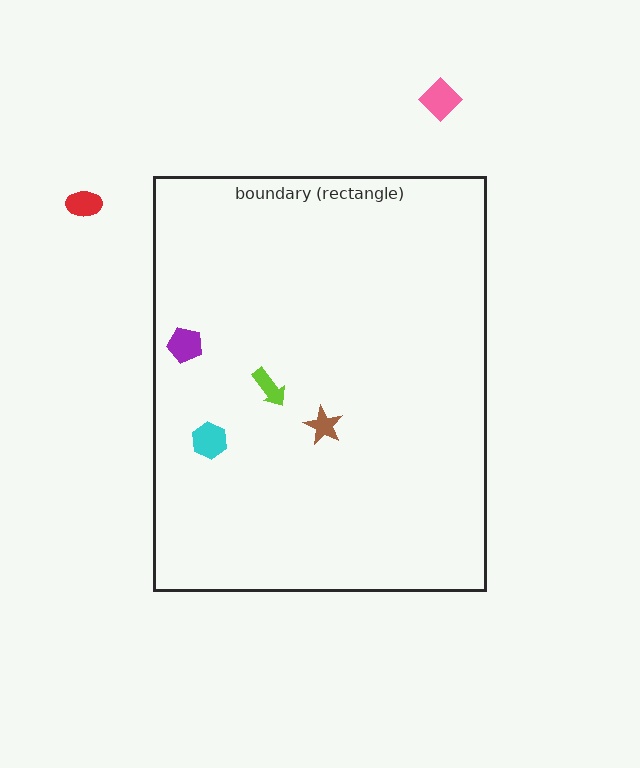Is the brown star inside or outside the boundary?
Inside.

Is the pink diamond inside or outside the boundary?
Outside.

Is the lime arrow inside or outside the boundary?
Inside.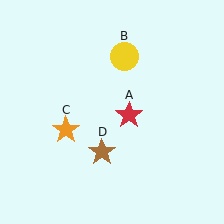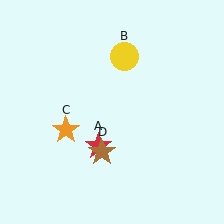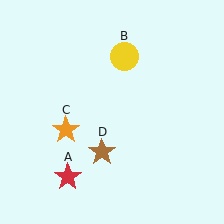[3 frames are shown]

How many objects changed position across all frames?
1 object changed position: red star (object A).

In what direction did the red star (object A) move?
The red star (object A) moved down and to the left.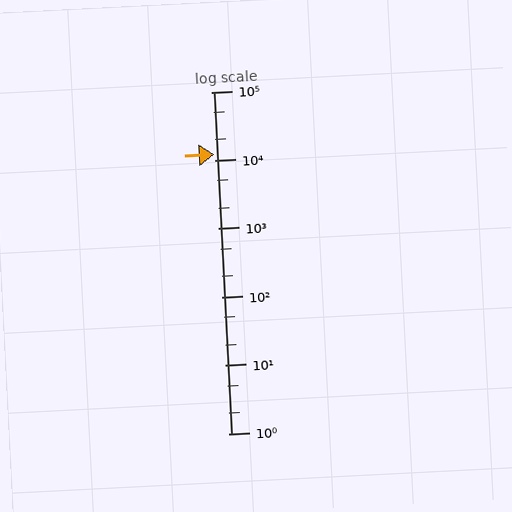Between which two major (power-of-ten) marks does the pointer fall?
The pointer is between 10000 and 100000.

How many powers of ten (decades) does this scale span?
The scale spans 5 decades, from 1 to 100000.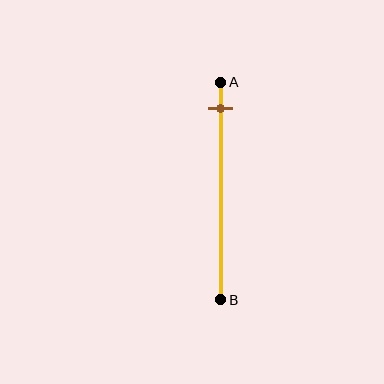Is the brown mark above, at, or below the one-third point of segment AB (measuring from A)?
The brown mark is above the one-third point of segment AB.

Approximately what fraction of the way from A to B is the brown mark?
The brown mark is approximately 10% of the way from A to B.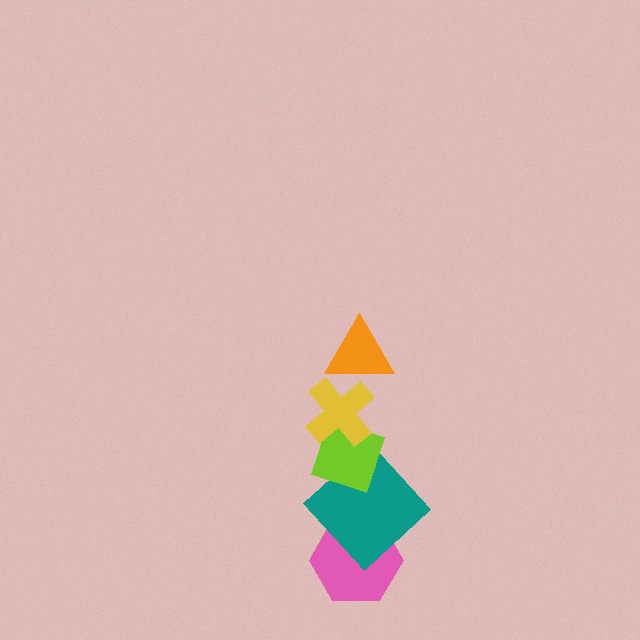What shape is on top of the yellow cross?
The orange triangle is on top of the yellow cross.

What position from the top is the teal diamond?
The teal diamond is 4th from the top.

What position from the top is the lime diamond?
The lime diamond is 3rd from the top.